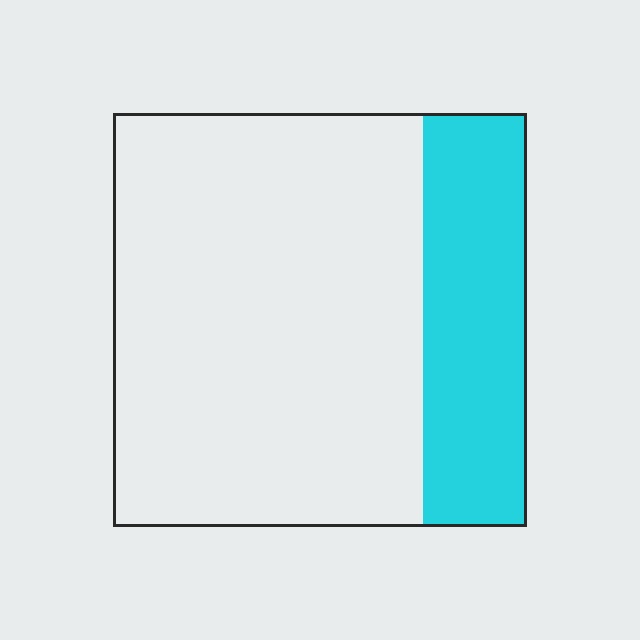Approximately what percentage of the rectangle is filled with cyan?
Approximately 25%.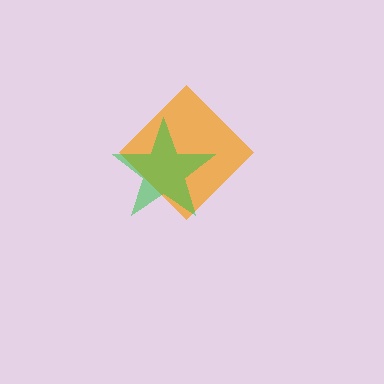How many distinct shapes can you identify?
There are 2 distinct shapes: an orange diamond, a green star.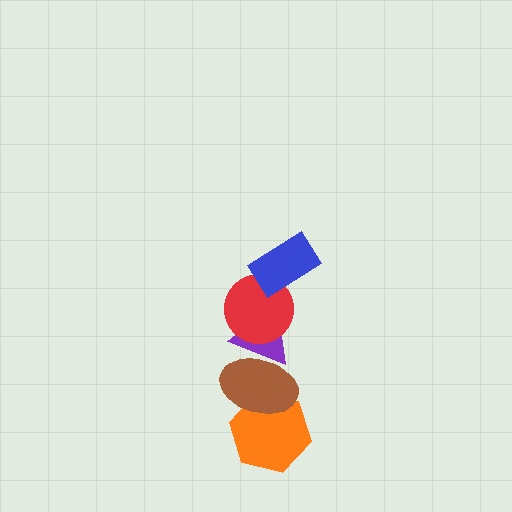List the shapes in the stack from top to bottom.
From top to bottom: the blue rectangle, the red circle, the purple triangle, the brown ellipse, the orange hexagon.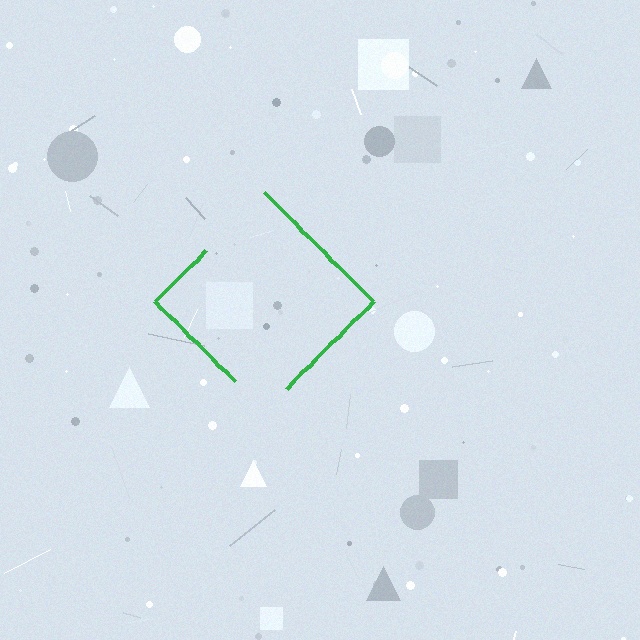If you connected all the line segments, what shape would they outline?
They would outline a diamond.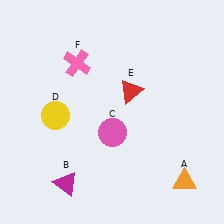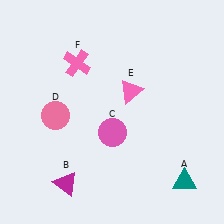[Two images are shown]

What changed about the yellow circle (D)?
In Image 1, D is yellow. In Image 2, it changed to pink.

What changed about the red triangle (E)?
In Image 1, E is red. In Image 2, it changed to pink.